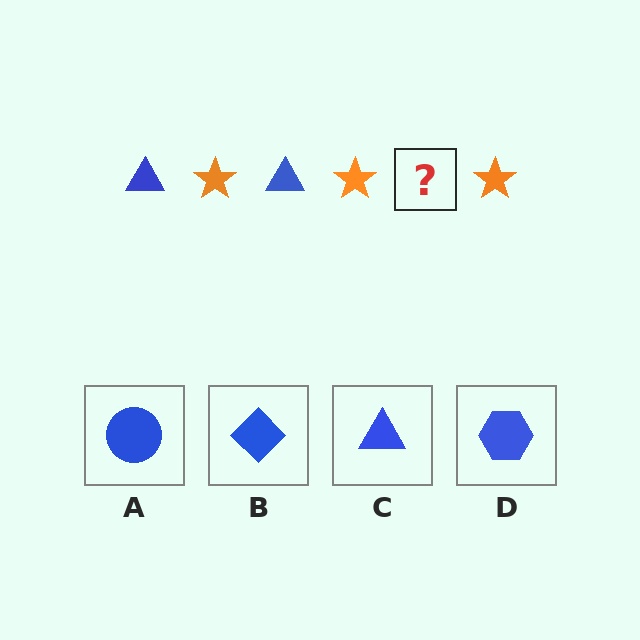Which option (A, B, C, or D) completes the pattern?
C.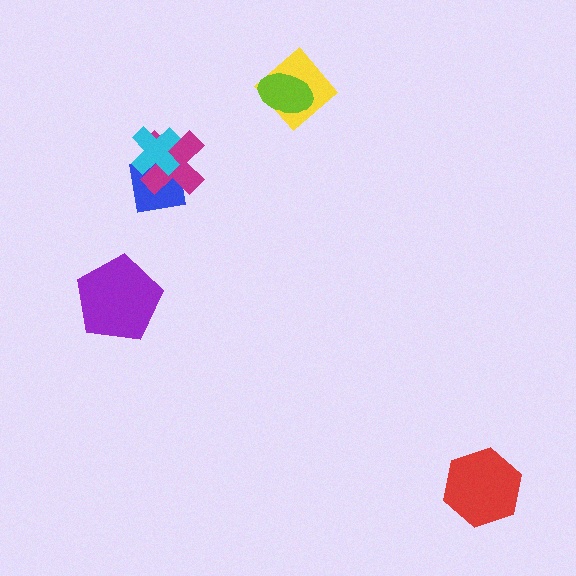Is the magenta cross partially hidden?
Yes, it is partially covered by another shape.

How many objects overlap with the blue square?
2 objects overlap with the blue square.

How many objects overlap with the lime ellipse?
1 object overlaps with the lime ellipse.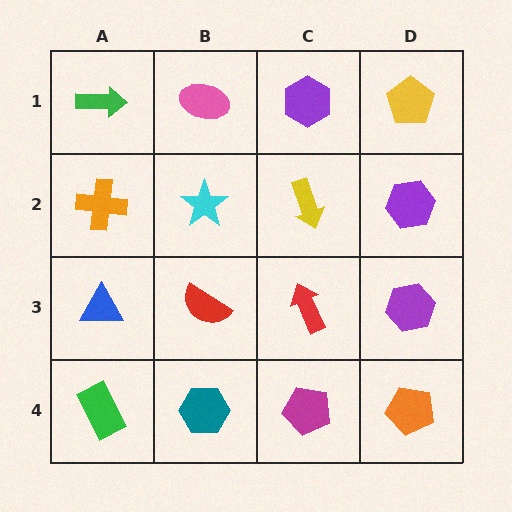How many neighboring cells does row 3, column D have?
3.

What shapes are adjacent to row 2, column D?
A yellow pentagon (row 1, column D), a purple hexagon (row 3, column D), a yellow arrow (row 2, column C).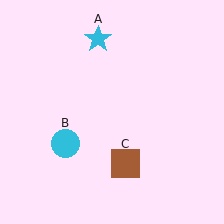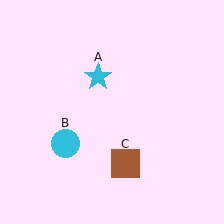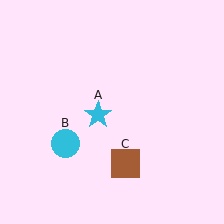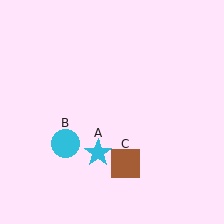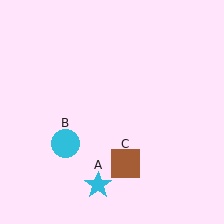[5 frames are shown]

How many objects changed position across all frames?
1 object changed position: cyan star (object A).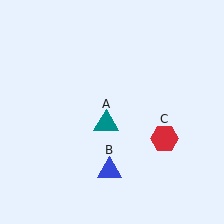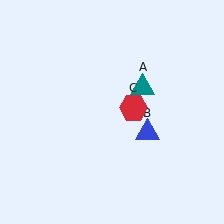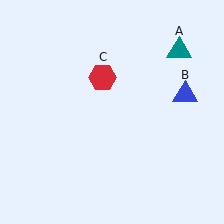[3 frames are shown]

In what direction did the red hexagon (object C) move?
The red hexagon (object C) moved up and to the left.